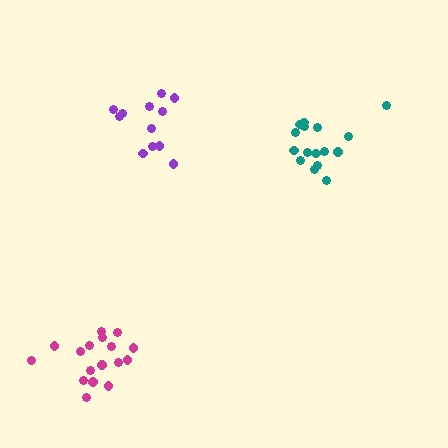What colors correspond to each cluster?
The clusters are colored: magenta, teal, purple.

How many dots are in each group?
Group 1: 17 dots, Group 2: 16 dots, Group 3: 12 dots (45 total).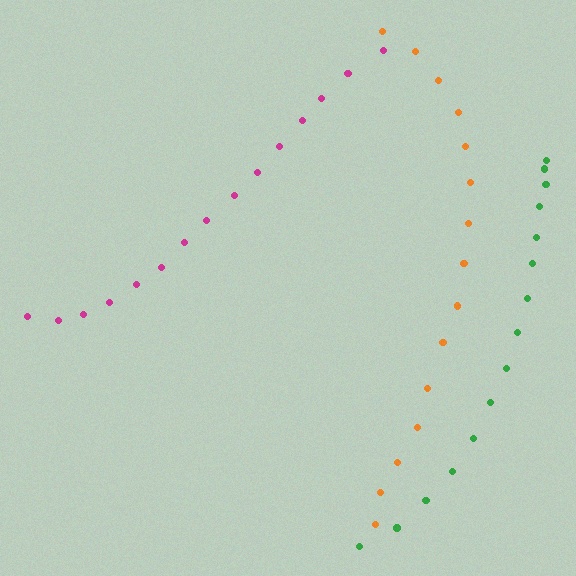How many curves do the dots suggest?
There are 3 distinct paths.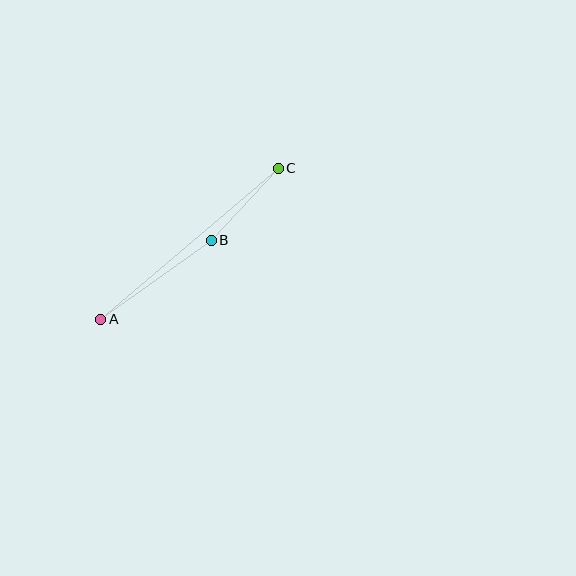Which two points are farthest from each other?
Points A and C are farthest from each other.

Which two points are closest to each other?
Points B and C are closest to each other.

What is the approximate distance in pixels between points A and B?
The distance between A and B is approximately 135 pixels.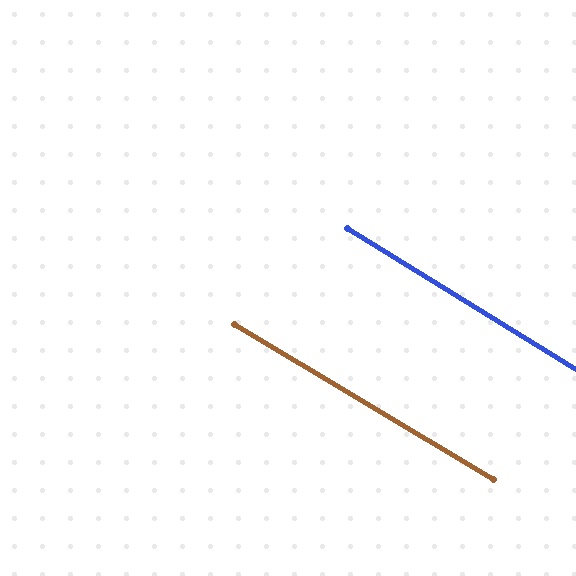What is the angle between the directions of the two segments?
Approximately 1 degree.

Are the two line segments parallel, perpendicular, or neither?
Parallel — their directions differ by only 0.8°.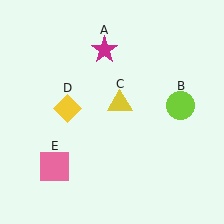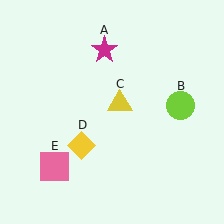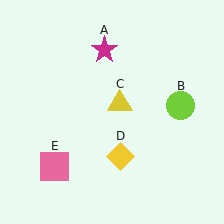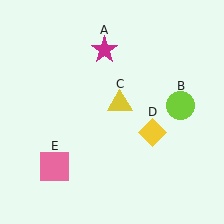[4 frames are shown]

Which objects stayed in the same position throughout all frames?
Magenta star (object A) and lime circle (object B) and yellow triangle (object C) and pink square (object E) remained stationary.